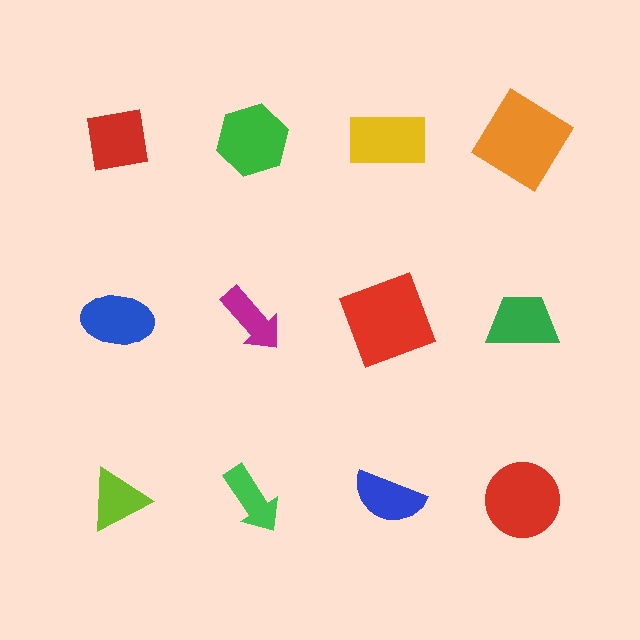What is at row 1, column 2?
A green hexagon.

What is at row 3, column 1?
A lime triangle.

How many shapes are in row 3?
4 shapes.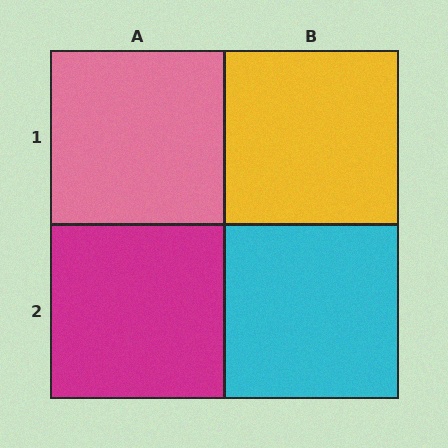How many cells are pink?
1 cell is pink.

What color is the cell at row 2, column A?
Magenta.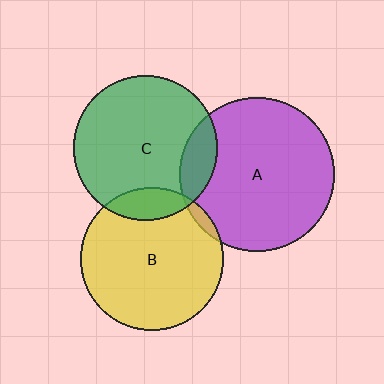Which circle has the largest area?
Circle A (purple).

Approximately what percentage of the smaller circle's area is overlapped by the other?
Approximately 5%.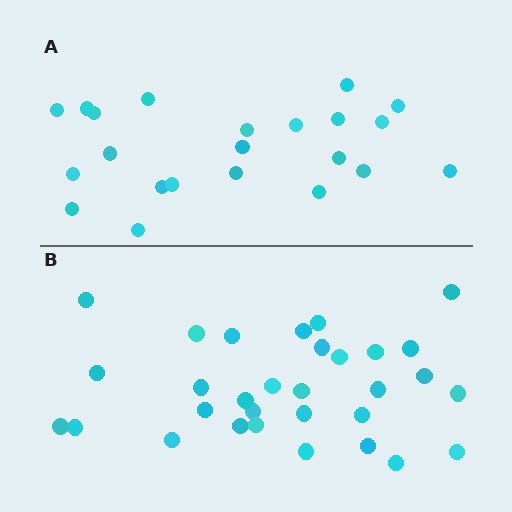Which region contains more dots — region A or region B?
Region B (the bottom region) has more dots.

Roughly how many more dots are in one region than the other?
Region B has roughly 8 or so more dots than region A.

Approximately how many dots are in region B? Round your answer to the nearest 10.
About 30 dots. (The exact count is 31, which rounds to 30.)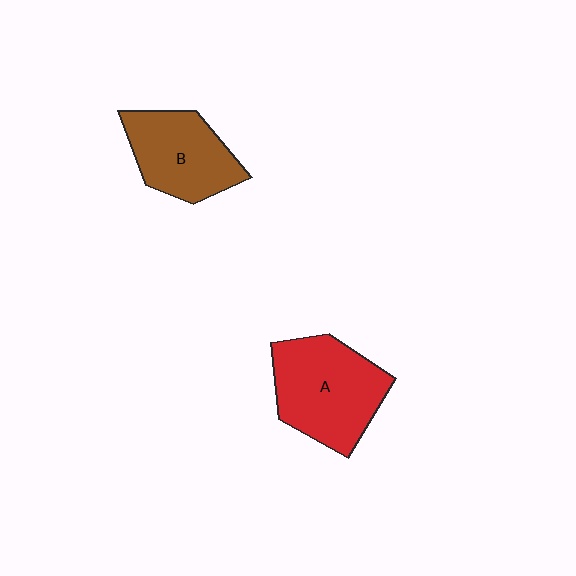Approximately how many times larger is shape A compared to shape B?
Approximately 1.3 times.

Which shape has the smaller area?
Shape B (brown).